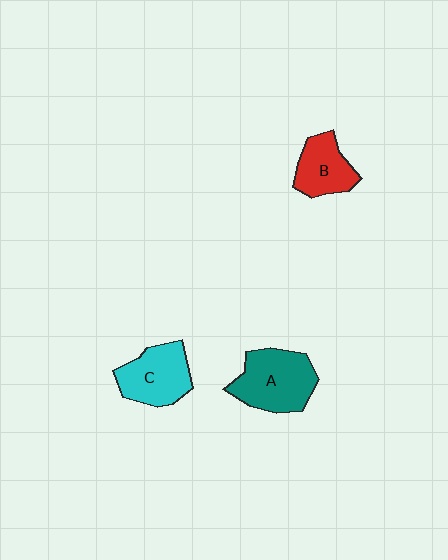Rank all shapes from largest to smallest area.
From largest to smallest: A (teal), C (cyan), B (red).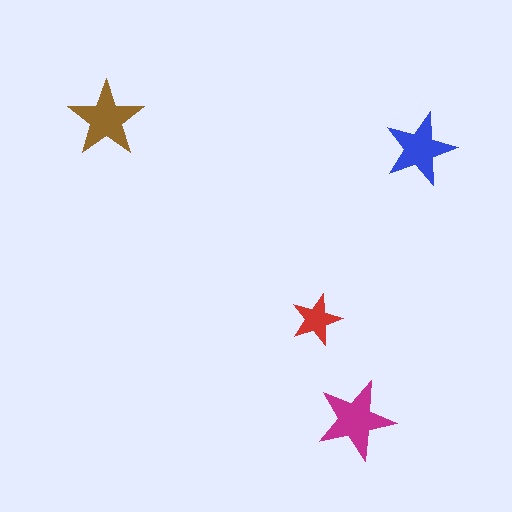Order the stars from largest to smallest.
the magenta one, the brown one, the blue one, the red one.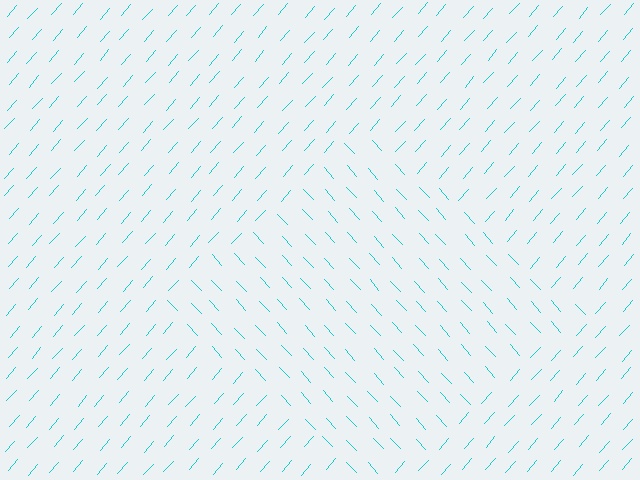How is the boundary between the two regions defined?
The boundary is defined purely by a change in line orientation (approximately 83 degrees difference). All lines are the same color and thickness.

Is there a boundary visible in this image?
Yes, there is a texture boundary formed by a change in line orientation.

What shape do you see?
I see a diamond.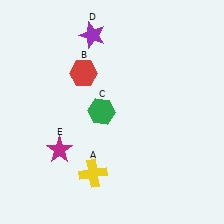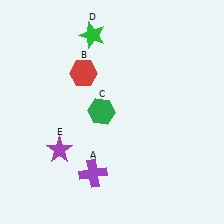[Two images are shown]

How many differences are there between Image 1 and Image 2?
There are 3 differences between the two images.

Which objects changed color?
A changed from yellow to purple. D changed from purple to green. E changed from magenta to purple.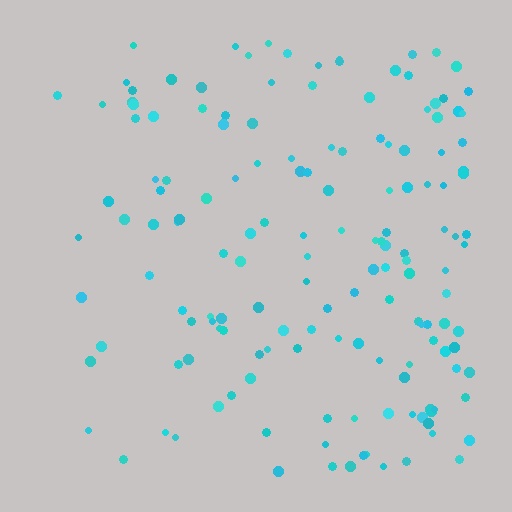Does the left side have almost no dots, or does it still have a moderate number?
Still a moderate number, just noticeably fewer than the right.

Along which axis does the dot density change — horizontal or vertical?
Horizontal.